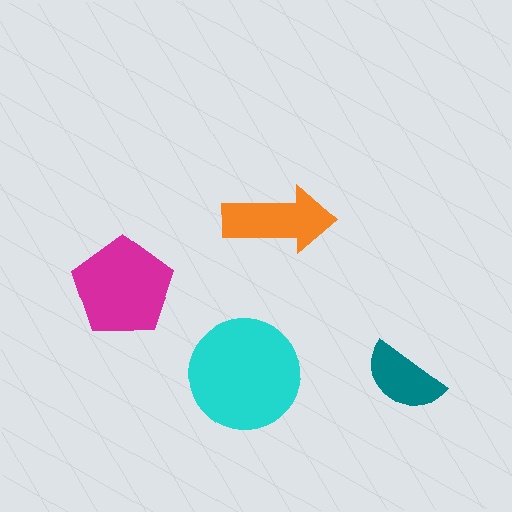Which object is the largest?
The cyan circle.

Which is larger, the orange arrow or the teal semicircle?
The orange arrow.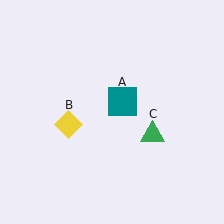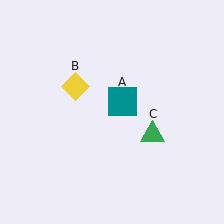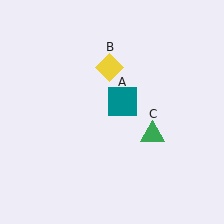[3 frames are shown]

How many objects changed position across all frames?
1 object changed position: yellow diamond (object B).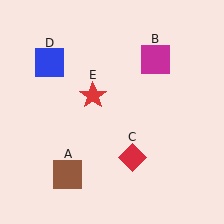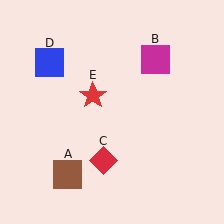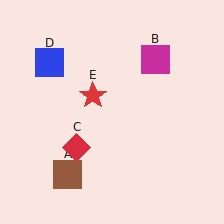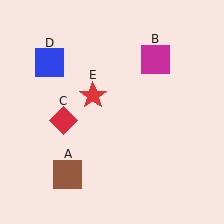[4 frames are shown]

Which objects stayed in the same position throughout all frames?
Brown square (object A) and magenta square (object B) and blue square (object D) and red star (object E) remained stationary.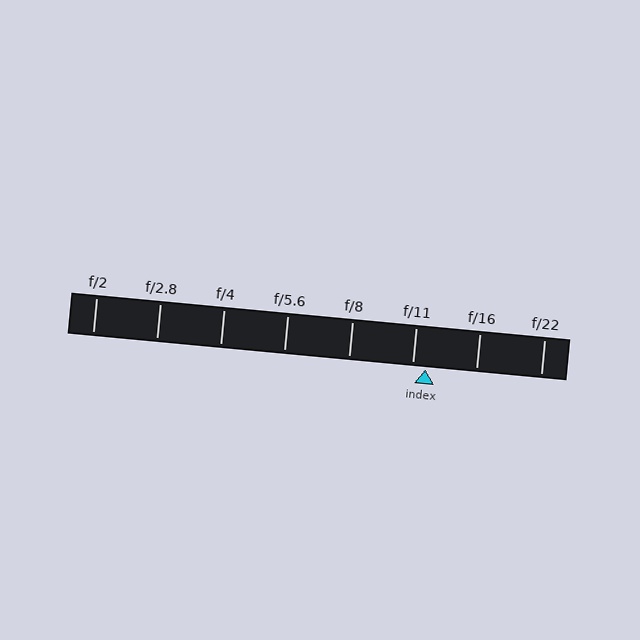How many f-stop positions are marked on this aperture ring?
There are 8 f-stop positions marked.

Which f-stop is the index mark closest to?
The index mark is closest to f/11.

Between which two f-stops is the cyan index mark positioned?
The index mark is between f/11 and f/16.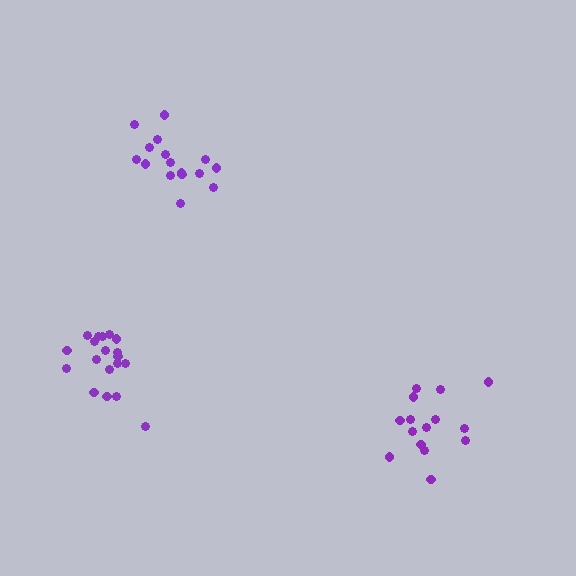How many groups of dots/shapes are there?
There are 3 groups.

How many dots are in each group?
Group 1: 15 dots, Group 2: 16 dots, Group 3: 19 dots (50 total).